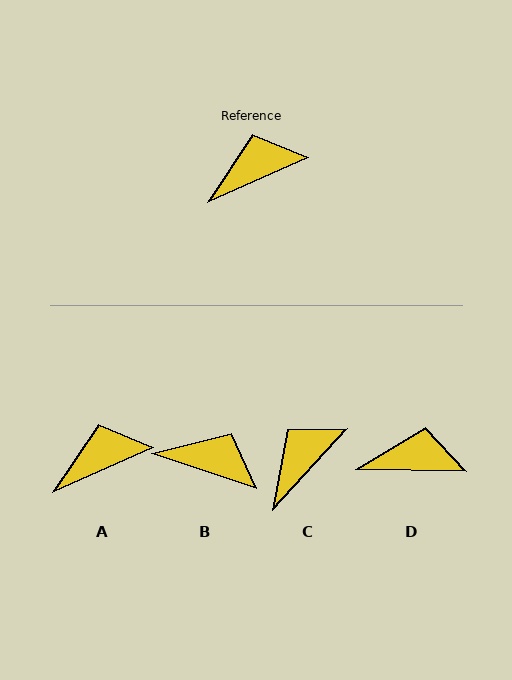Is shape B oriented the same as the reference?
No, it is off by about 42 degrees.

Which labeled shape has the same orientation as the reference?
A.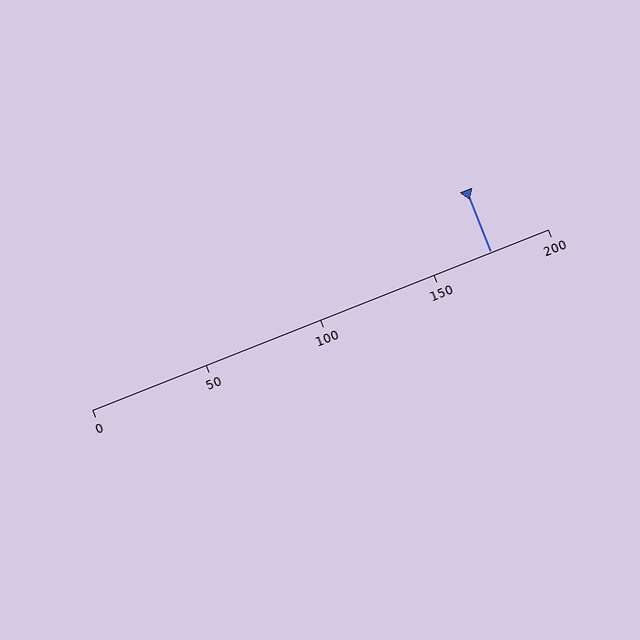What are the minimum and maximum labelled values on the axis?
The axis runs from 0 to 200.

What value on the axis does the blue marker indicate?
The marker indicates approximately 175.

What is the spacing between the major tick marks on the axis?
The major ticks are spaced 50 apart.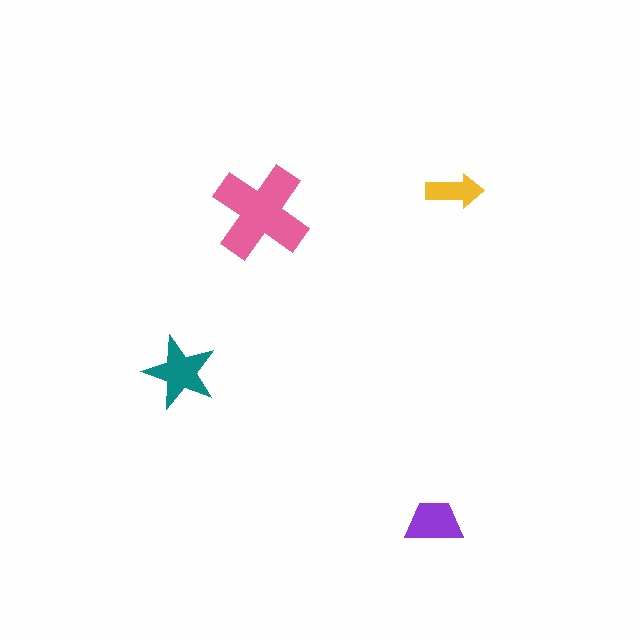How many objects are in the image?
There are 4 objects in the image.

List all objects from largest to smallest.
The pink cross, the teal star, the purple trapezoid, the yellow arrow.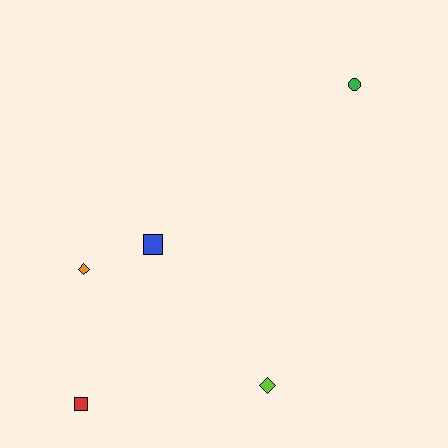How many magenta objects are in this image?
There are no magenta objects.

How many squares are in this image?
There are 2 squares.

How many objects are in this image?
There are 5 objects.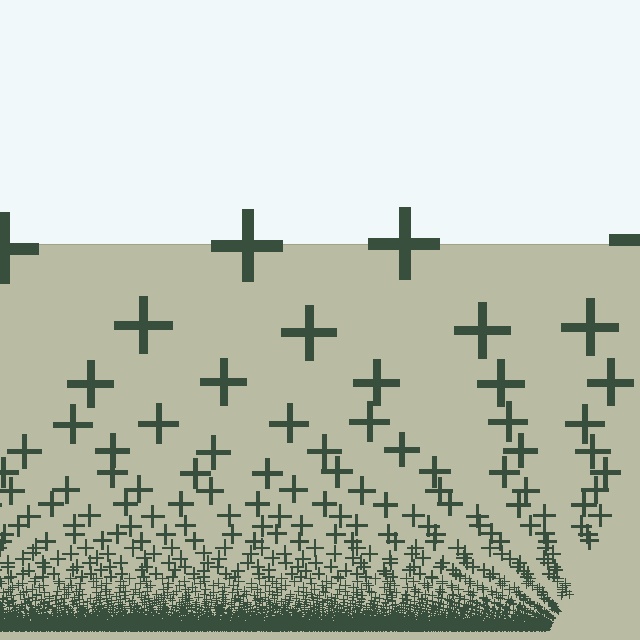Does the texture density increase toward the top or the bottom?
Density increases toward the bottom.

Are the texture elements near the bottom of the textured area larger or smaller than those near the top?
Smaller. The gradient is inverted — elements near the bottom are smaller and denser.